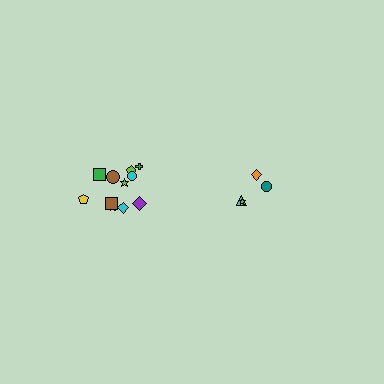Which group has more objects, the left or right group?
The left group.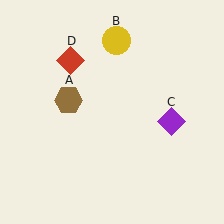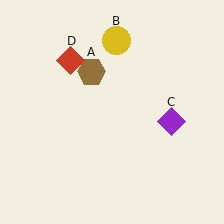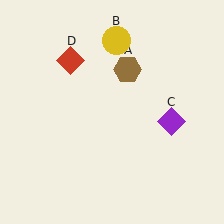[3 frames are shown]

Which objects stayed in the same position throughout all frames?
Yellow circle (object B) and purple diamond (object C) and red diamond (object D) remained stationary.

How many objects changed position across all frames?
1 object changed position: brown hexagon (object A).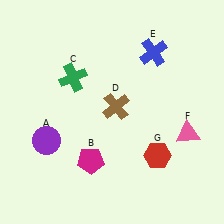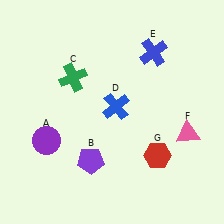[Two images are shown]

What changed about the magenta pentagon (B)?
In Image 1, B is magenta. In Image 2, it changed to purple.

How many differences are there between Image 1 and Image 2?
There are 2 differences between the two images.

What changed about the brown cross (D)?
In Image 1, D is brown. In Image 2, it changed to blue.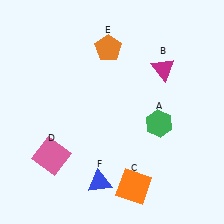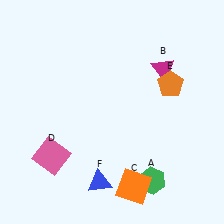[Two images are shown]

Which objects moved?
The objects that moved are: the green hexagon (A), the orange pentagon (E).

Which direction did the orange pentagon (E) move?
The orange pentagon (E) moved right.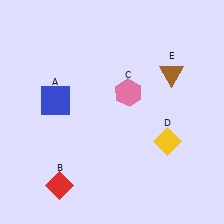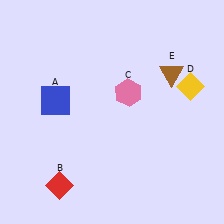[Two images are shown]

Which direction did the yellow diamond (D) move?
The yellow diamond (D) moved up.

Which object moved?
The yellow diamond (D) moved up.